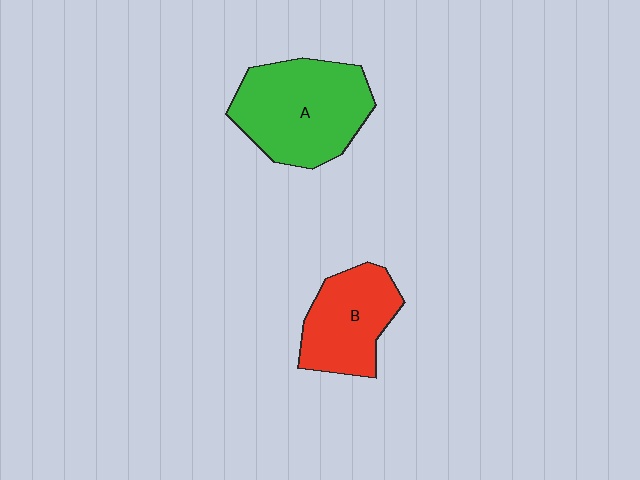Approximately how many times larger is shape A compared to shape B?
Approximately 1.4 times.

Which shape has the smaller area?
Shape B (red).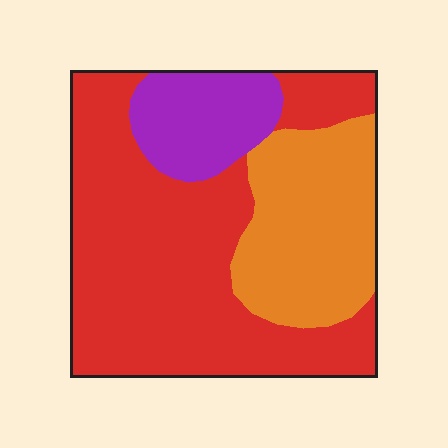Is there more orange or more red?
Red.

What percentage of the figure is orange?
Orange covers 27% of the figure.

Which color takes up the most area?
Red, at roughly 60%.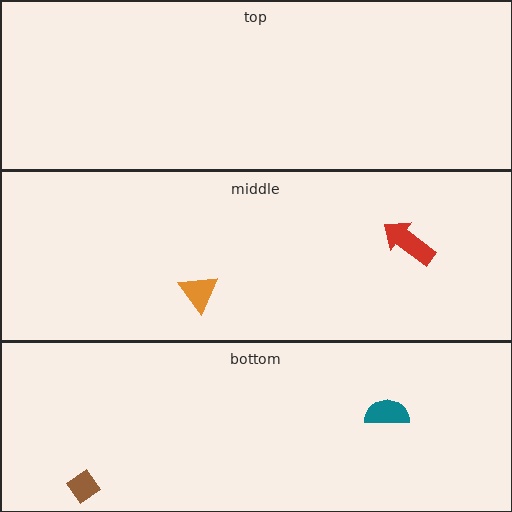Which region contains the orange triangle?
The middle region.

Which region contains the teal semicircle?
The bottom region.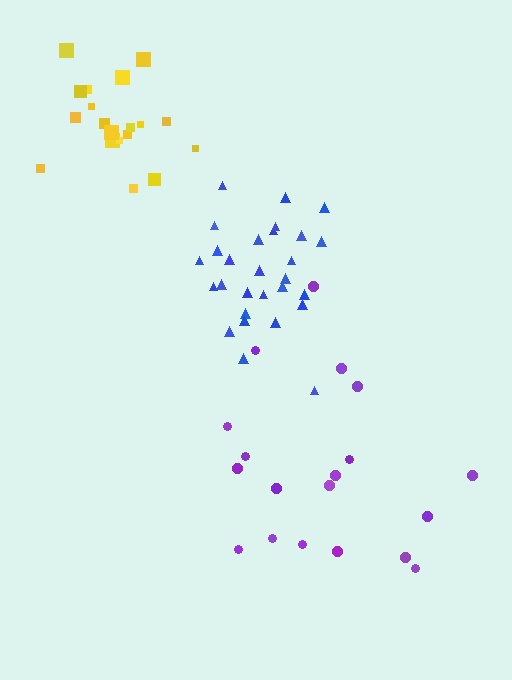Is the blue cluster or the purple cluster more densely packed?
Blue.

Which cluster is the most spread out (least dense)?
Purple.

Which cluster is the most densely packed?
Yellow.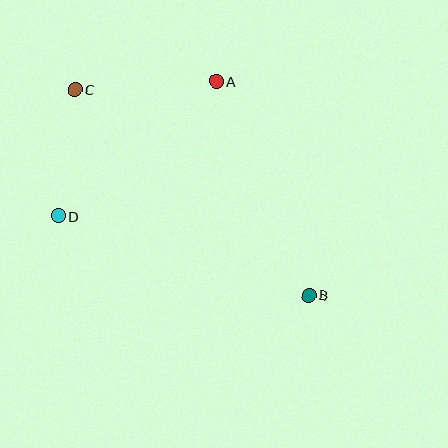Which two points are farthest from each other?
Points B and C are farthest from each other.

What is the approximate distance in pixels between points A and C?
The distance between A and C is approximately 142 pixels.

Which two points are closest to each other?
Points C and D are closest to each other.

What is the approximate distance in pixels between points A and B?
The distance between A and B is approximately 233 pixels.